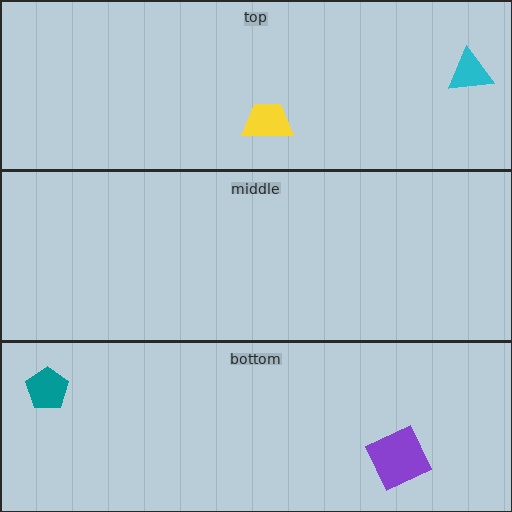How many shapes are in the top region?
2.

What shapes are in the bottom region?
The teal pentagon, the purple square.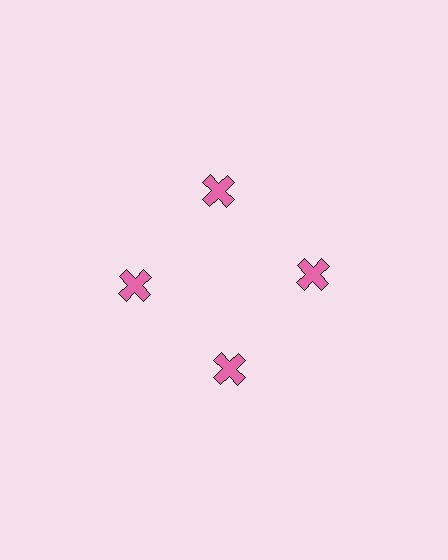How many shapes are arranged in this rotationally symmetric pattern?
There are 4 shapes, arranged in 4 groups of 1.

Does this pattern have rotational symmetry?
Yes, this pattern has 4-fold rotational symmetry. It looks the same after rotating 90 degrees around the center.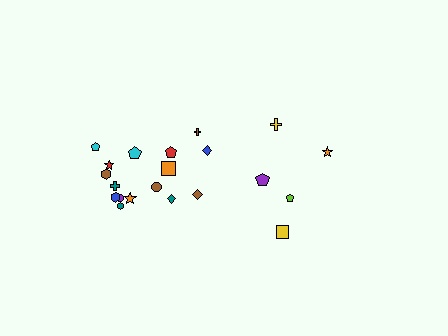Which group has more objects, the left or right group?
The left group.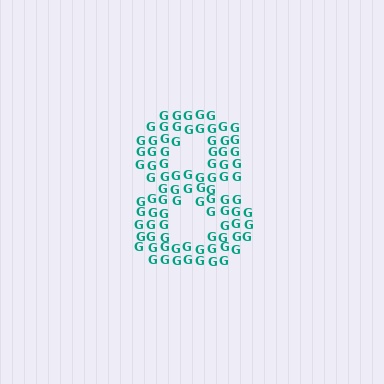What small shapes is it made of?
It is made of small letter G's.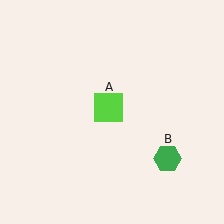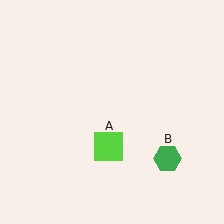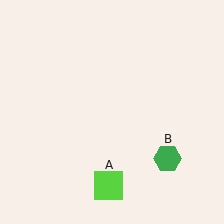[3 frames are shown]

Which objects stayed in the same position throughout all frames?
Green hexagon (object B) remained stationary.